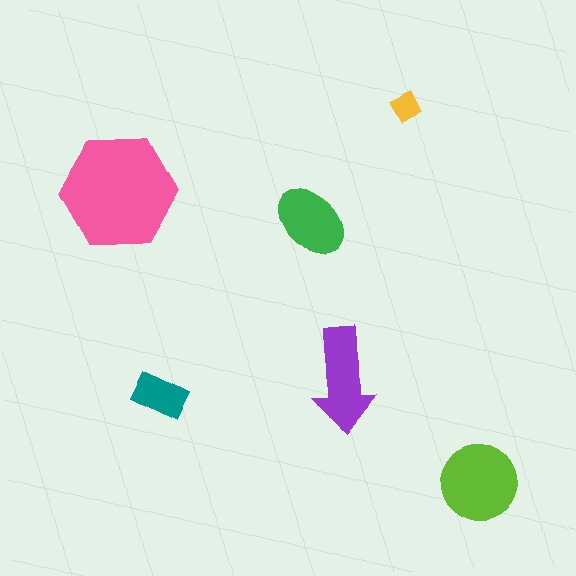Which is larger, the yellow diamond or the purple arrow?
The purple arrow.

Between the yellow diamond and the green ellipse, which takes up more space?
The green ellipse.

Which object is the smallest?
The yellow diamond.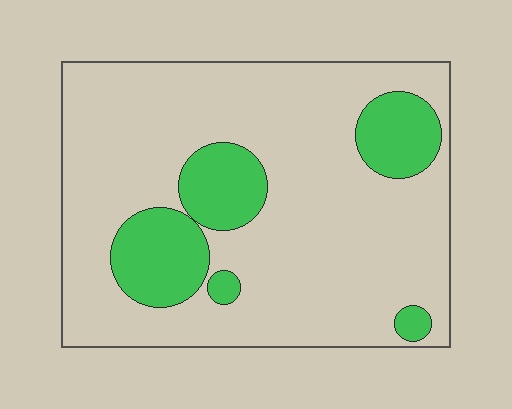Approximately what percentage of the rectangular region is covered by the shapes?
Approximately 20%.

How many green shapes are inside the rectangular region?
5.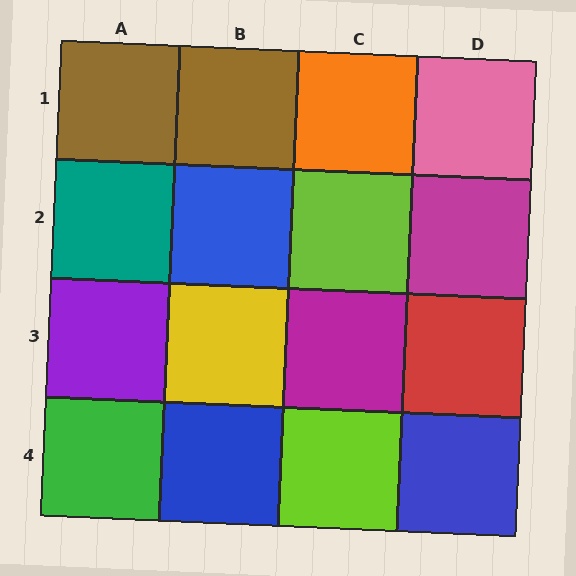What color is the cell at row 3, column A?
Purple.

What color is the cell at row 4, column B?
Blue.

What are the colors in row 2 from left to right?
Teal, blue, lime, magenta.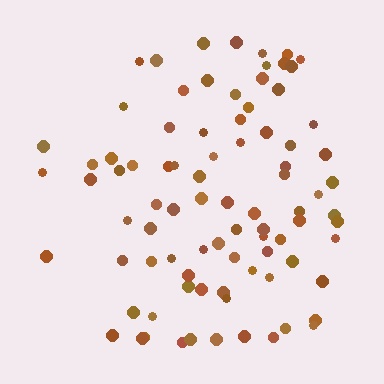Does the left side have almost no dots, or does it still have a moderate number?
Still a moderate number, just noticeably fewer than the right.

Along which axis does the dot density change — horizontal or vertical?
Horizontal.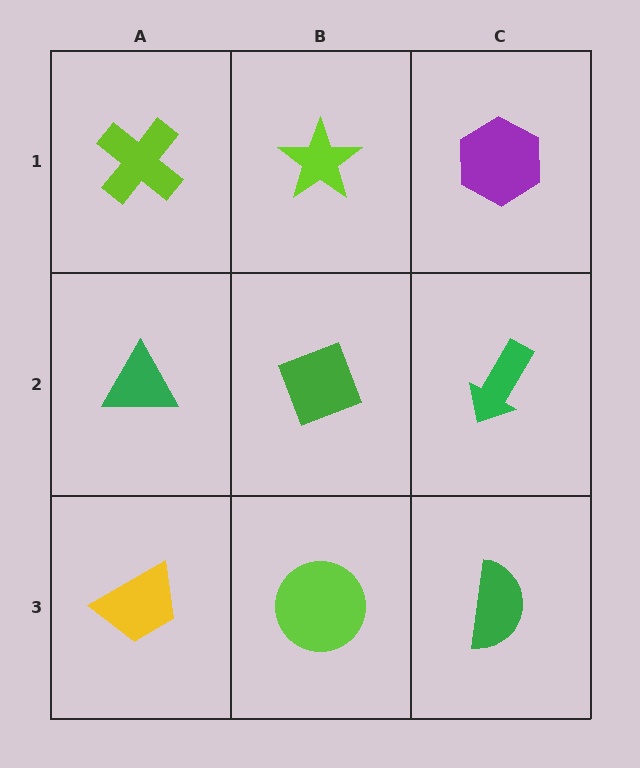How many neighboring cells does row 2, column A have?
3.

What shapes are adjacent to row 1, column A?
A green triangle (row 2, column A), a lime star (row 1, column B).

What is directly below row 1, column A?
A green triangle.